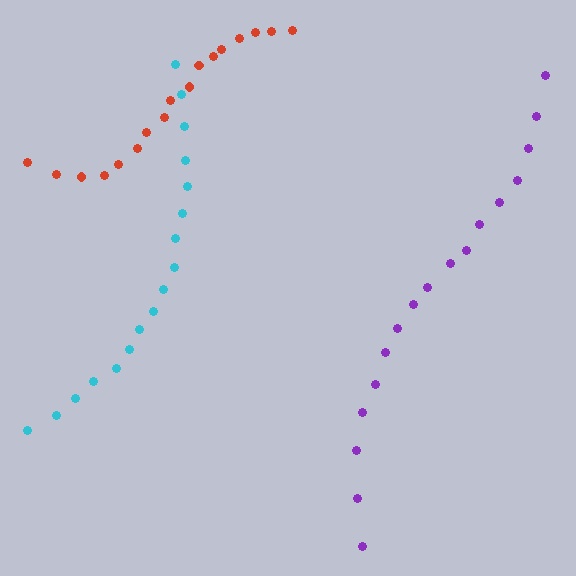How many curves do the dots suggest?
There are 3 distinct paths.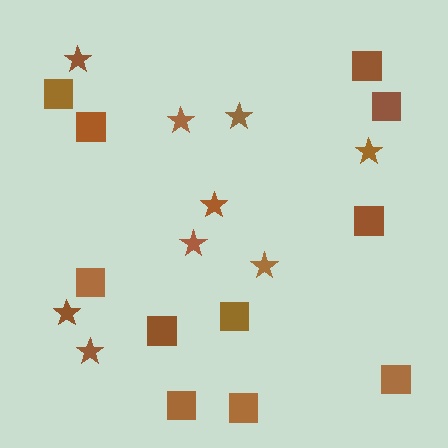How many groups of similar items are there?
There are 2 groups: one group of stars (9) and one group of squares (11).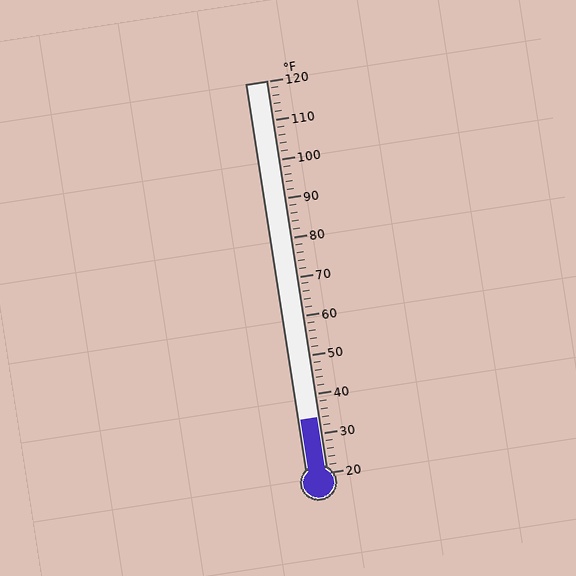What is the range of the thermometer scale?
The thermometer scale ranges from 20°F to 120°F.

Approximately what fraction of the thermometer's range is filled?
The thermometer is filled to approximately 15% of its range.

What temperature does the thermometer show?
The thermometer shows approximately 34°F.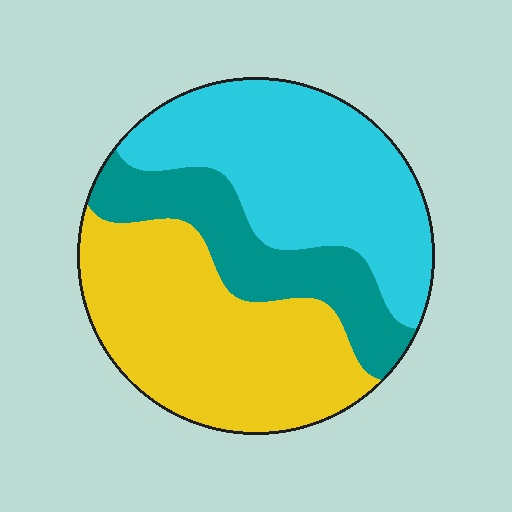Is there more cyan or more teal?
Cyan.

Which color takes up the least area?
Teal, at roughly 20%.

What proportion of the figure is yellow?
Yellow covers around 40% of the figure.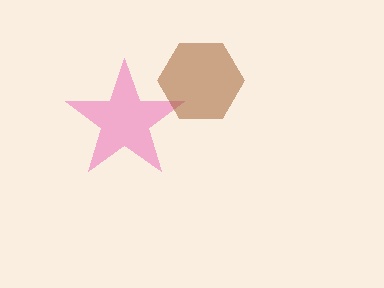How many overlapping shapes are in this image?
There are 2 overlapping shapes in the image.